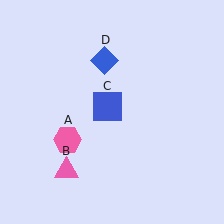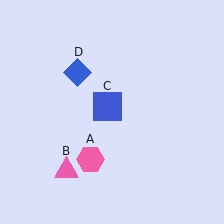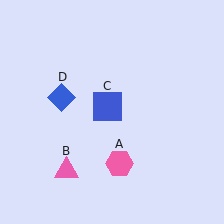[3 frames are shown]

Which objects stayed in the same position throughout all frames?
Pink triangle (object B) and blue square (object C) remained stationary.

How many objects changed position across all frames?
2 objects changed position: pink hexagon (object A), blue diamond (object D).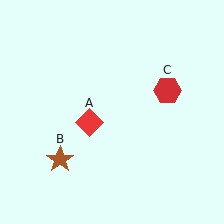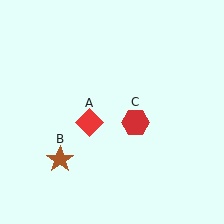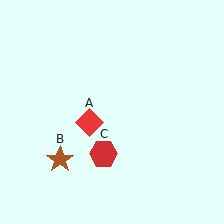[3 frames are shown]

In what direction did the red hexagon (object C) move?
The red hexagon (object C) moved down and to the left.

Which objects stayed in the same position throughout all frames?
Red diamond (object A) and brown star (object B) remained stationary.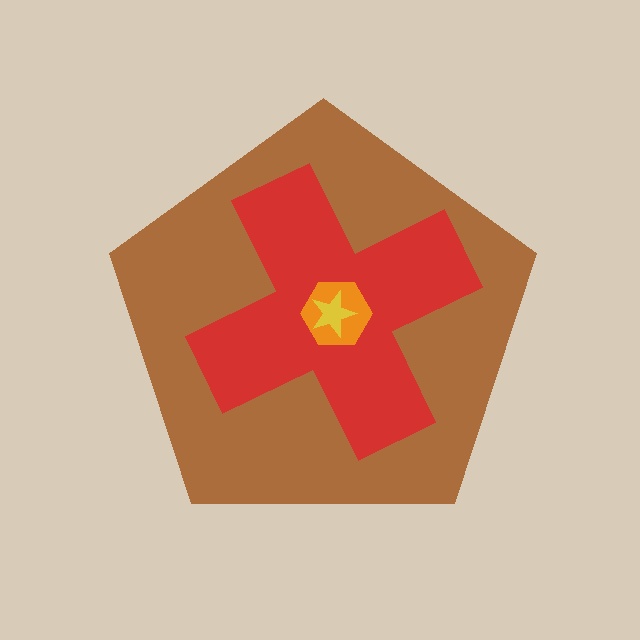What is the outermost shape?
The brown pentagon.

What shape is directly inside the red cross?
The orange hexagon.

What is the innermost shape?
The yellow star.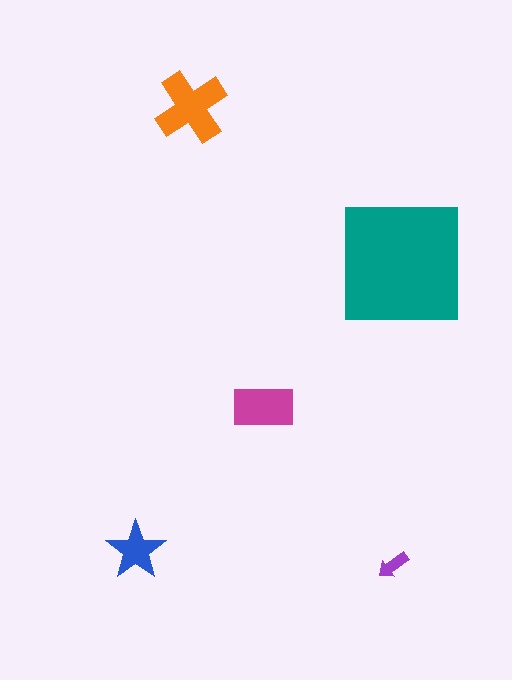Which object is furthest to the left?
The blue star is leftmost.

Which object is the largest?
The teal square.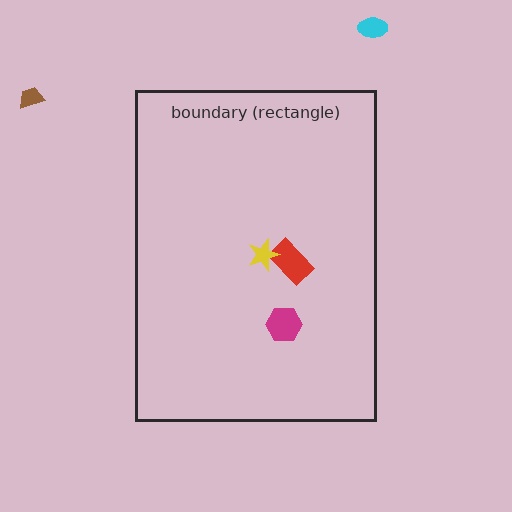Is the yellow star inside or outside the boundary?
Inside.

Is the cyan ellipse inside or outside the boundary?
Outside.